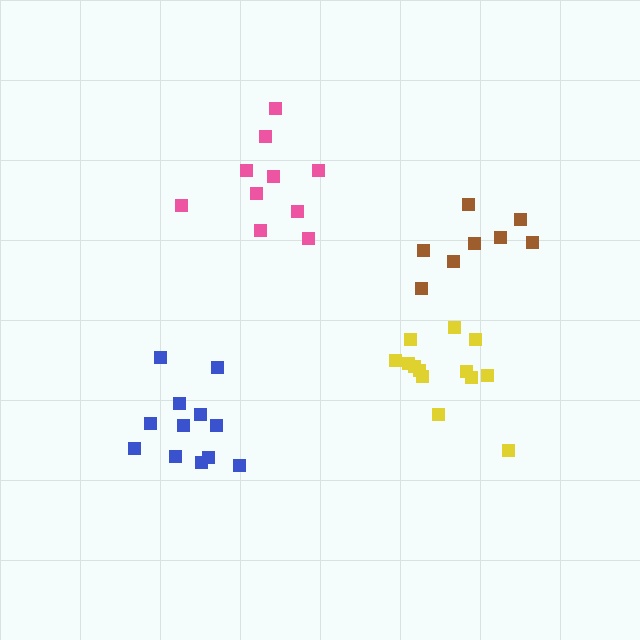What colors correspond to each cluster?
The clusters are colored: pink, blue, yellow, brown.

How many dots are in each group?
Group 1: 10 dots, Group 2: 12 dots, Group 3: 13 dots, Group 4: 8 dots (43 total).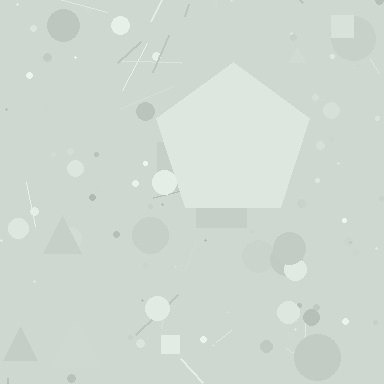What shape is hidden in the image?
A pentagon is hidden in the image.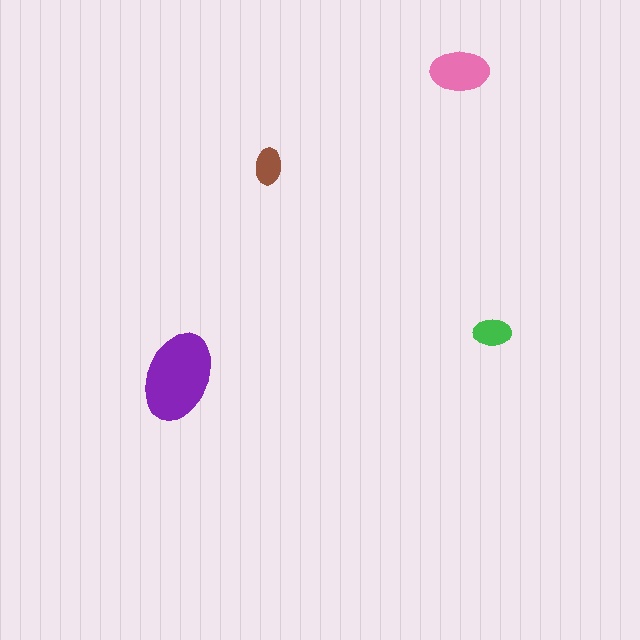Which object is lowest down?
The purple ellipse is bottommost.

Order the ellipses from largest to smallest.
the purple one, the pink one, the green one, the brown one.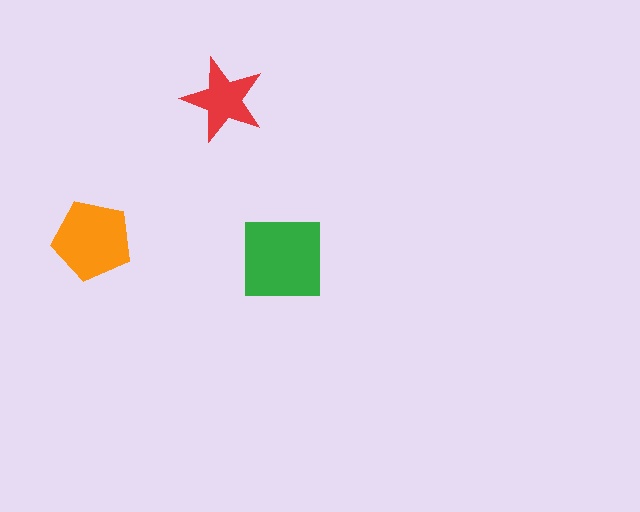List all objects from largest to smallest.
The green square, the orange pentagon, the red star.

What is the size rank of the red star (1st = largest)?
3rd.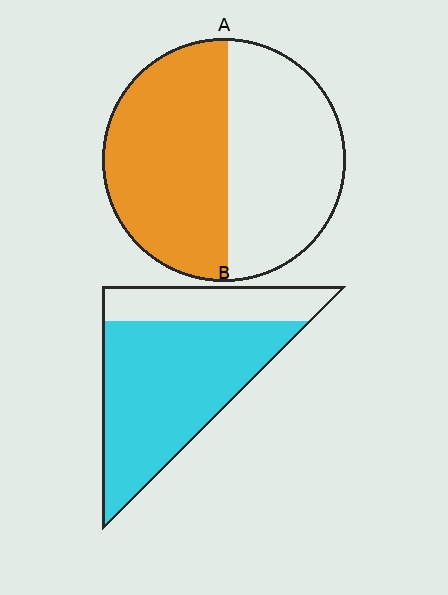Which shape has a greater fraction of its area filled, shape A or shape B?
Shape B.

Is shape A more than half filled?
Roughly half.